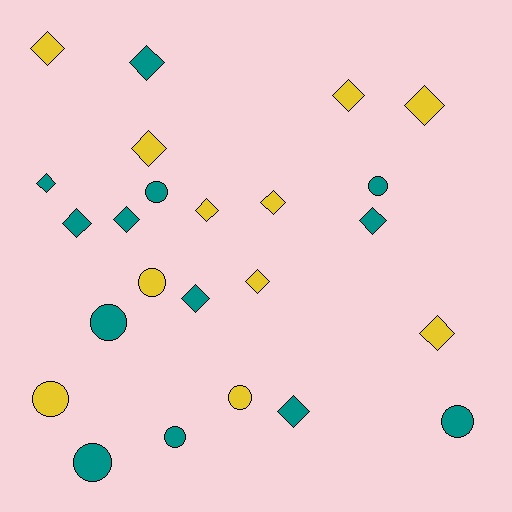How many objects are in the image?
There are 24 objects.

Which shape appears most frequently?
Diamond, with 15 objects.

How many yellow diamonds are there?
There are 8 yellow diamonds.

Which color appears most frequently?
Teal, with 13 objects.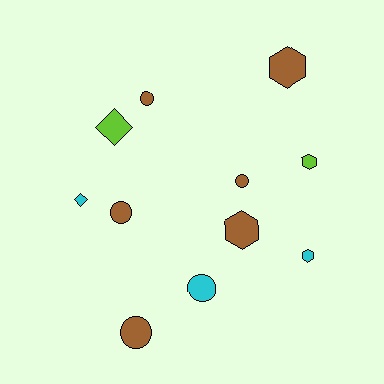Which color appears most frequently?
Brown, with 6 objects.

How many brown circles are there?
There are 4 brown circles.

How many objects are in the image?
There are 11 objects.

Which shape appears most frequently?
Circle, with 5 objects.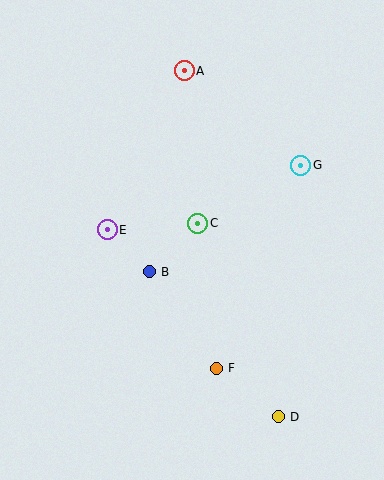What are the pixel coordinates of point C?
Point C is at (198, 224).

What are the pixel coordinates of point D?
Point D is at (278, 417).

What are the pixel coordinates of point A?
Point A is at (184, 71).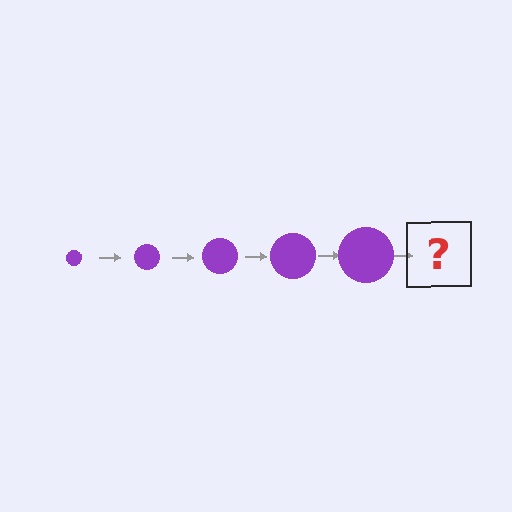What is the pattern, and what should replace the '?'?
The pattern is that the circle gets progressively larger each step. The '?' should be a purple circle, larger than the previous one.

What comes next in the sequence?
The next element should be a purple circle, larger than the previous one.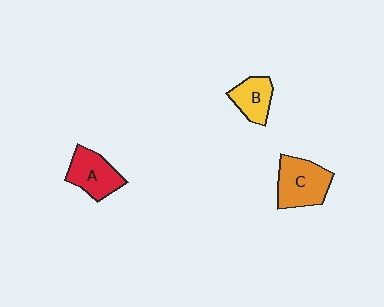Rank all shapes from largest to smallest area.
From largest to smallest: C (orange), A (red), B (yellow).